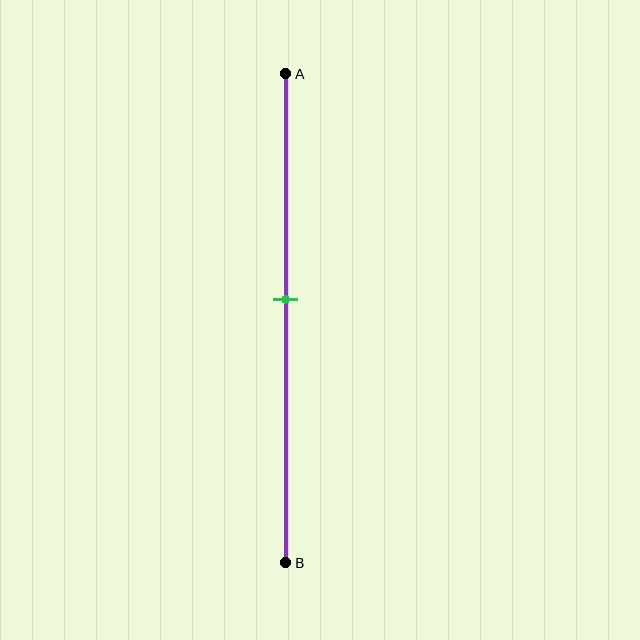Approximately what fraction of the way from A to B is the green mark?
The green mark is approximately 45% of the way from A to B.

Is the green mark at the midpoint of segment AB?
No, the mark is at about 45% from A, not at the 50% midpoint.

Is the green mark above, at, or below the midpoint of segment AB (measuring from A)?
The green mark is above the midpoint of segment AB.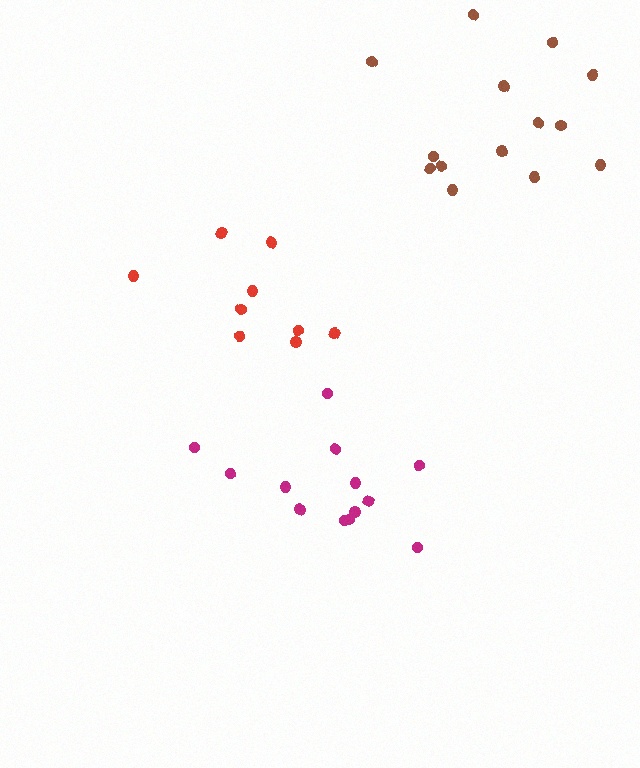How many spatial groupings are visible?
There are 3 spatial groupings.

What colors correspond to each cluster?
The clusters are colored: magenta, red, brown.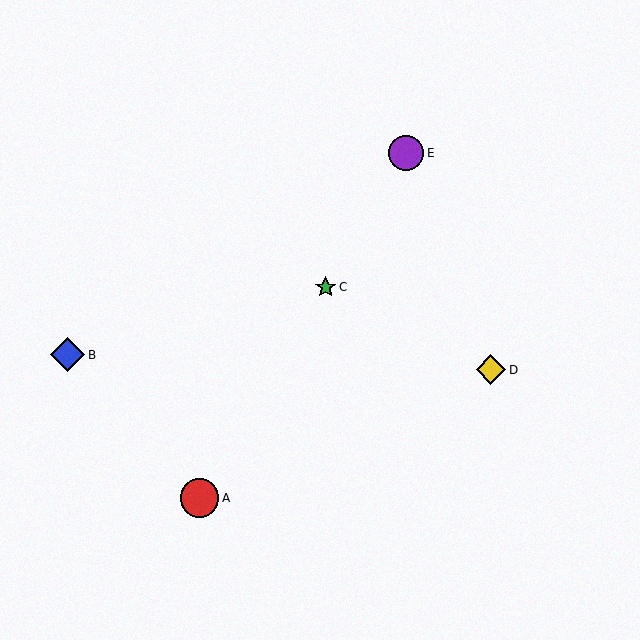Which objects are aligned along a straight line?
Objects A, C, E are aligned along a straight line.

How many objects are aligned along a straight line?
3 objects (A, C, E) are aligned along a straight line.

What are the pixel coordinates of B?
Object B is at (68, 355).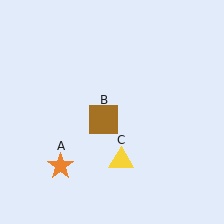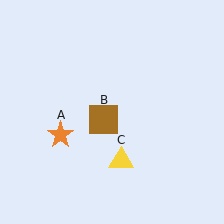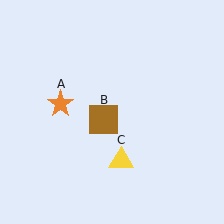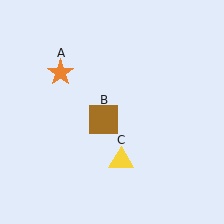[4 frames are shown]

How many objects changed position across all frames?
1 object changed position: orange star (object A).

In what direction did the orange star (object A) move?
The orange star (object A) moved up.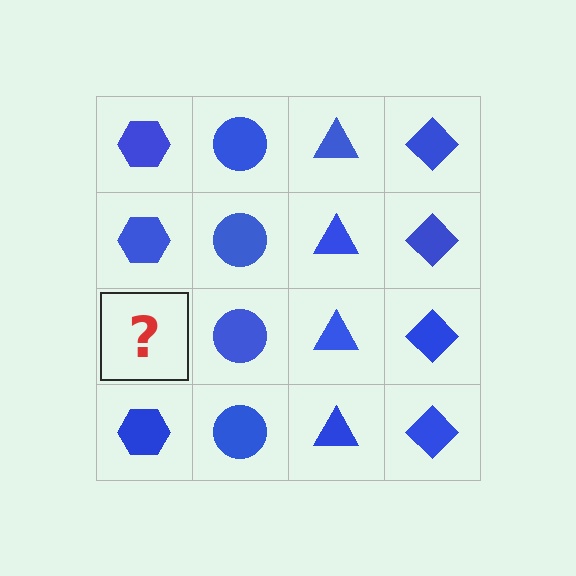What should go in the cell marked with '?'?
The missing cell should contain a blue hexagon.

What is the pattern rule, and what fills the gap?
The rule is that each column has a consistent shape. The gap should be filled with a blue hexagon.